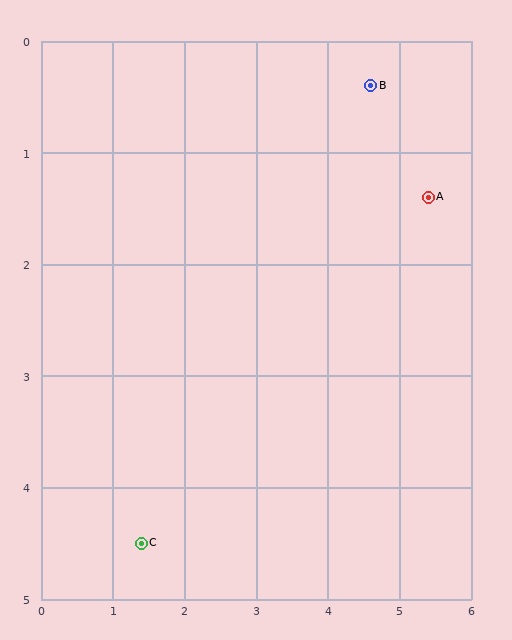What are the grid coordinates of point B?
Point B is at approximately (4.6, 0.4).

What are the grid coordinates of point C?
Point C is at approximately (1.4, 4.5).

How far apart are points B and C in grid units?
Points B and C are about 5.2 grid units apart.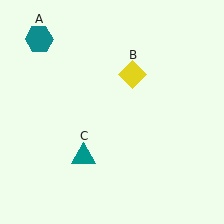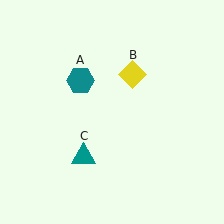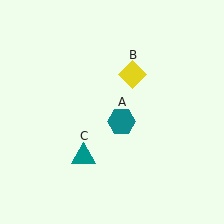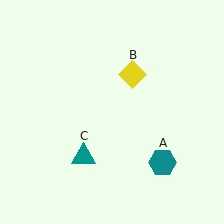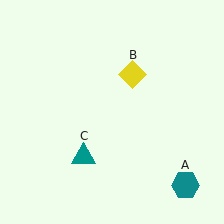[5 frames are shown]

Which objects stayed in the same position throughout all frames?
Yellow diamond (object B) and teal triangle (object C) remained stationary.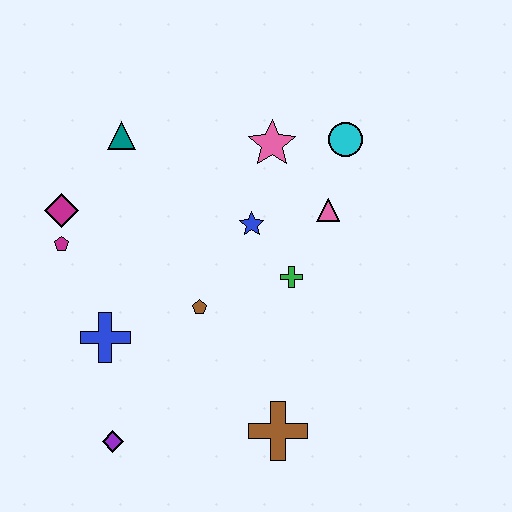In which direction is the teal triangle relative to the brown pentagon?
The teal triangle is above the brown pentagon.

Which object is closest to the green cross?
The blue star is closest to the green cross.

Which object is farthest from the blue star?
The purple diamond is farthest from the blue star.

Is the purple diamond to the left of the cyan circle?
Yes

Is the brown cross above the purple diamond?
Yes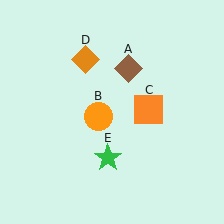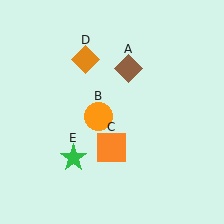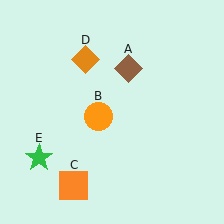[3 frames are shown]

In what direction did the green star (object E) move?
The green star (object E) moved left.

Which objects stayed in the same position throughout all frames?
Brown diamond (object A) and orange circle (object B) and orange diamond (object D) remained stationary.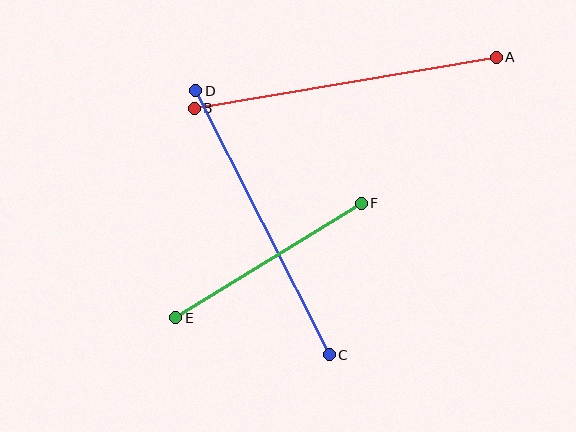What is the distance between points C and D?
The distance is approximately 296 pixels.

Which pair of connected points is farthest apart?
Points A and B are farthest apart.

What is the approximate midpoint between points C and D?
The midpoint is at approximately (263, 223) pixels.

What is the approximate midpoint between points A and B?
The midpoint is at approximately (345, 83) pixels.